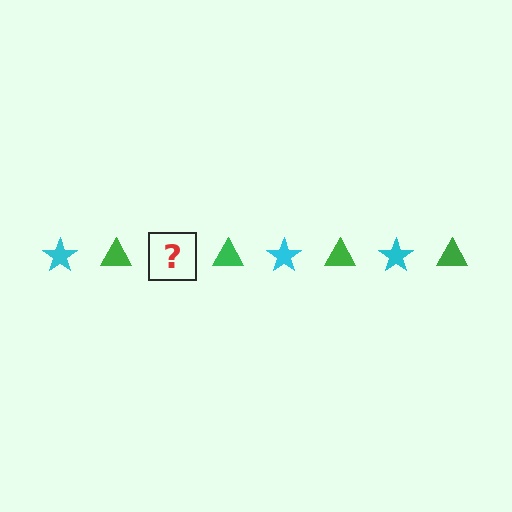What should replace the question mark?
The question mark should be replaced with a cyan star.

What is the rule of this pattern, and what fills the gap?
The rule is that the pattern alternates between cyan star and green triangle. The gap should be filled with a cyan star.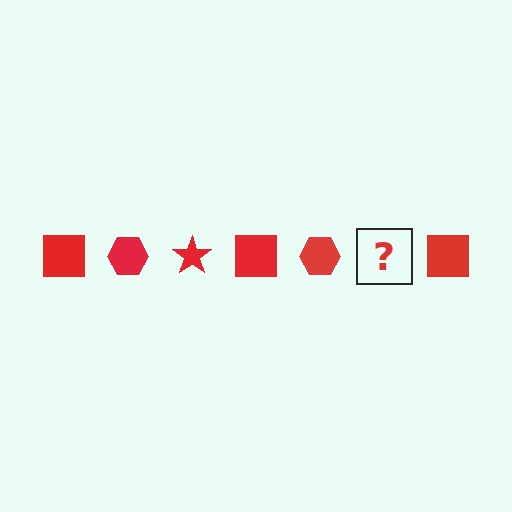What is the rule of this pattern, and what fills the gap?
The rule is that the pattern cycles through square, hexagon, star shapes in red. The gap should be filled with a red star.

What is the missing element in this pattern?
The missing element is a red star.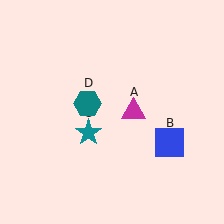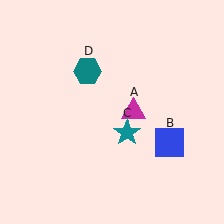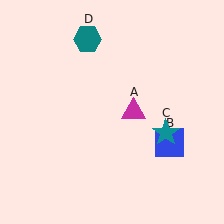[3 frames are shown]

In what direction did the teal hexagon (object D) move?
The teal hexagon (object D) moved up.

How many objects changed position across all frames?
2 objects changed position: teal star (object C), teal hexagon (object D).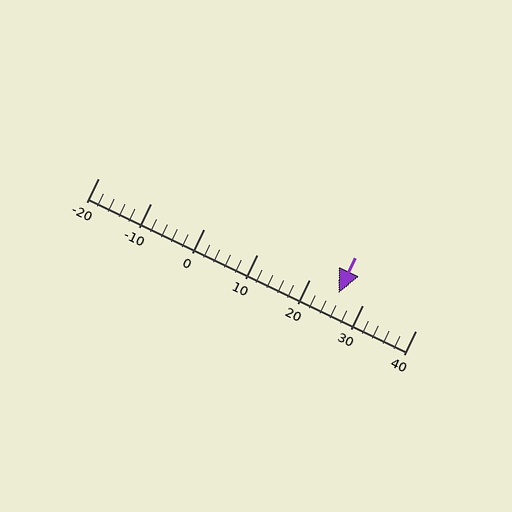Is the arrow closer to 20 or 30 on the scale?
The arrow is closer to 30.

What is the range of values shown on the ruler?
The ruler shows values from -20 to 40.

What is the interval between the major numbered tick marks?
The major tick marks are spaced 10 units apart.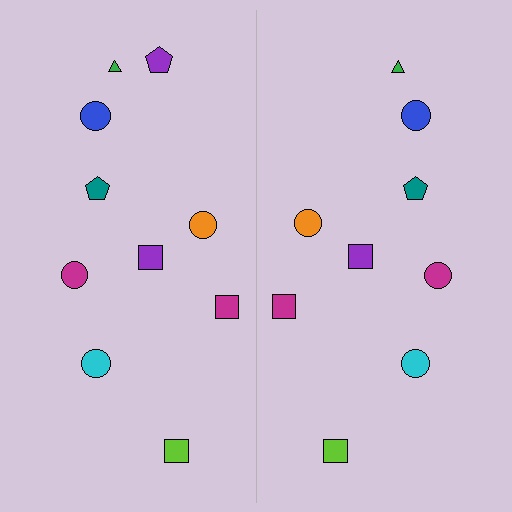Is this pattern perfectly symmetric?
No, the pattern is not perfectly symmetric. A purple pentagon is missing from the right side.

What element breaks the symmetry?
A purple pentagon is missing from the right side.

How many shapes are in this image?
There are 19 shapes in this image.